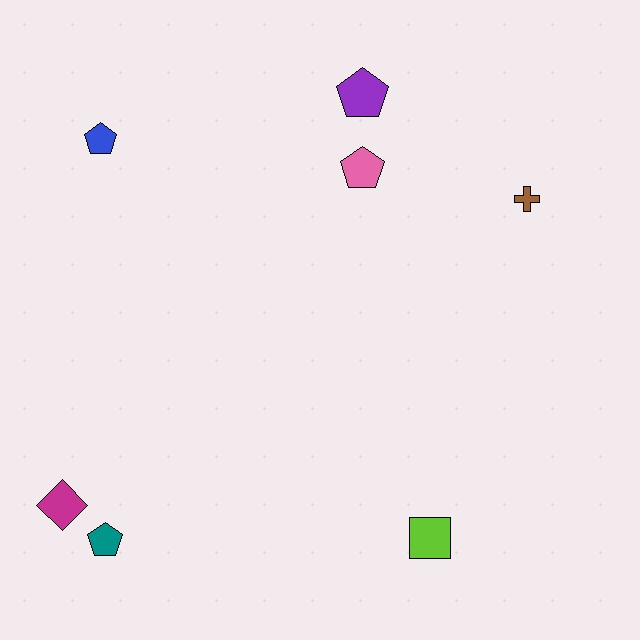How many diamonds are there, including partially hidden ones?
There is 1 diamond.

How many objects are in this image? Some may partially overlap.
There are 7 objects.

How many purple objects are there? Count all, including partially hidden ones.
There is 1 purple object.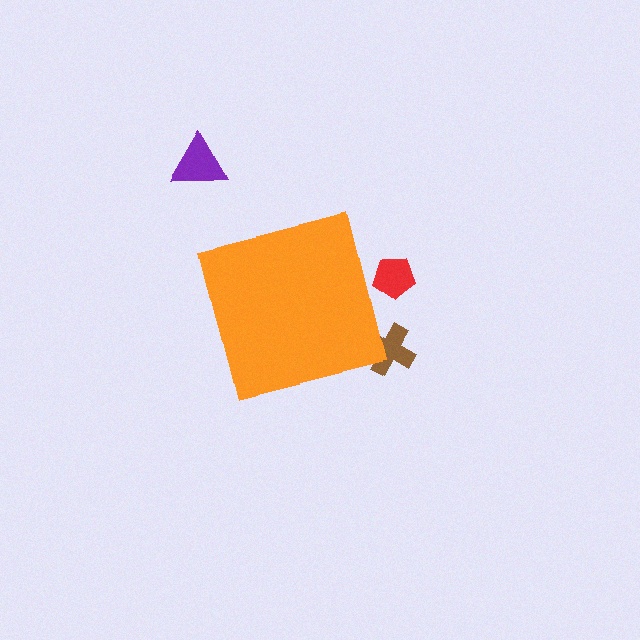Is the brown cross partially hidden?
Yes, the brown cross is partially hidden behind the orange square.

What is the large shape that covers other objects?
An orange square.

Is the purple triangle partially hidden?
No, the purple triangle is fully visible.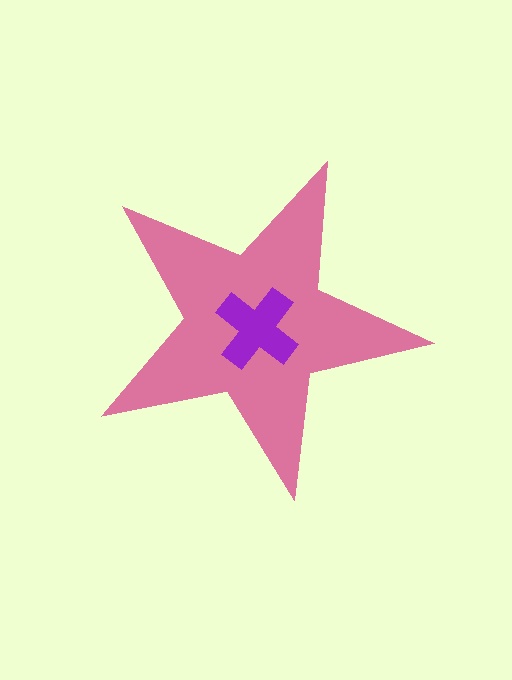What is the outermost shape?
The pink star.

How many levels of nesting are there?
2.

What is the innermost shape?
The purple cross.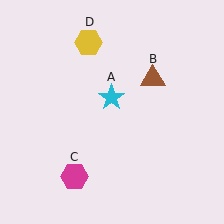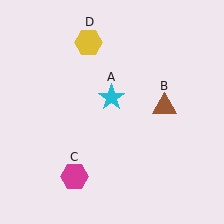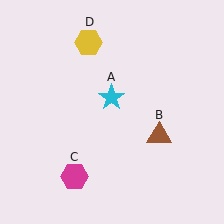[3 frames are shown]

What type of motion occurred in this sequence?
The brown triangle (object B) rotated clockwise around the center of the scene.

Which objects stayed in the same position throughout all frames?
Cyan star (object A) and magenta hexagon (object C) and yellow hexagon (object D) remained stationary.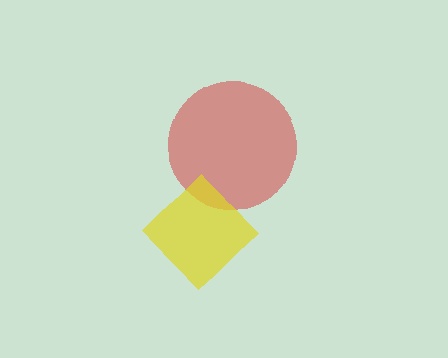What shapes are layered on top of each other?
The layered shapes are: a red circle, a yellow diamond.